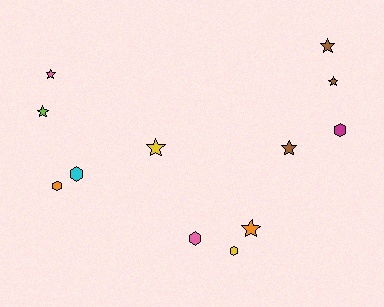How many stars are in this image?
There are 7 stars.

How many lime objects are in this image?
There is 1 lime object.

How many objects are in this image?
There are 12 objects.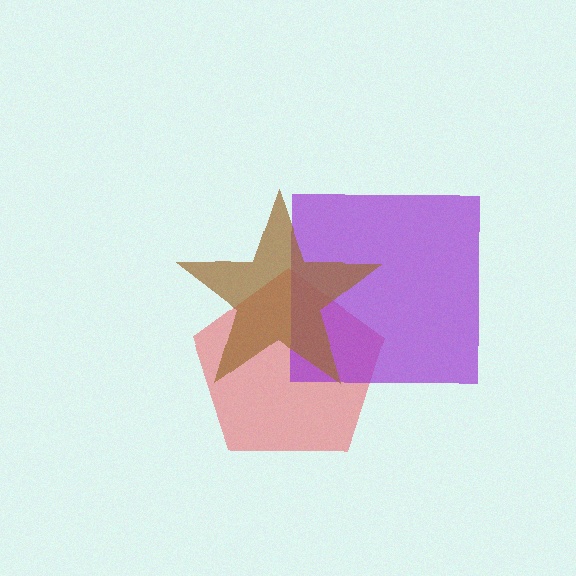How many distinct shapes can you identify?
There are 3 distinct shapes: a red pentagon, a purple square, a brown star.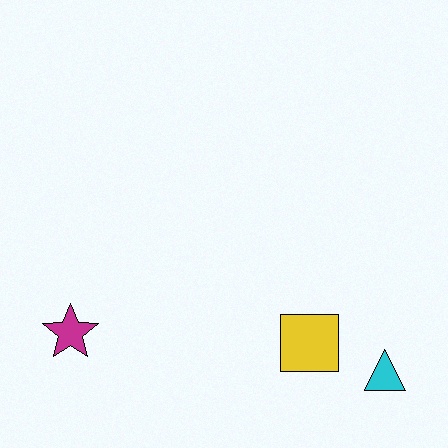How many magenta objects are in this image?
There is 1 magenta object.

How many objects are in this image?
There are 3 objects.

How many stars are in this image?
There is 1 star.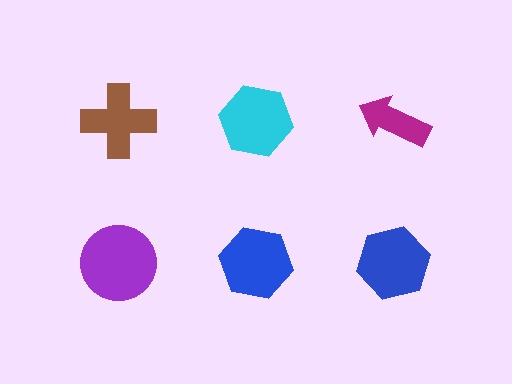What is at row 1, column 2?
A cyan hexagon.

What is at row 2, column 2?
A blue hexagon.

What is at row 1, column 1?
A brown cross.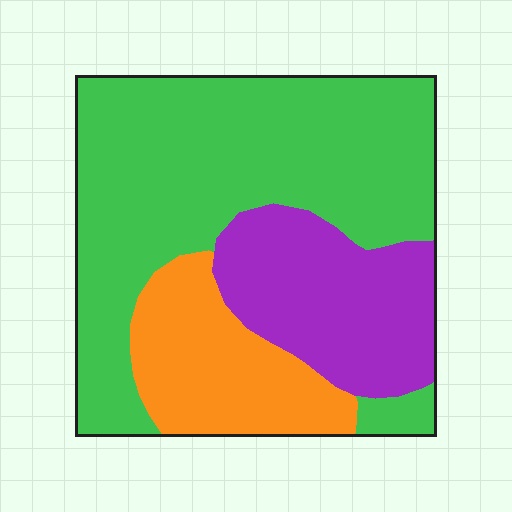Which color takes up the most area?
Green, at roughly 55%.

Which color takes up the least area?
Orange, at roughly 20%.